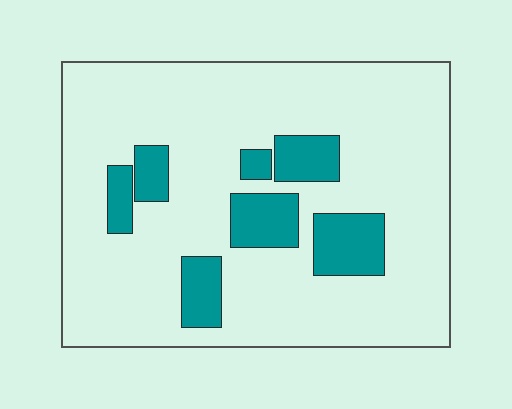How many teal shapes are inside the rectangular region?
7.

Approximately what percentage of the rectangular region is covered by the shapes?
Approximately 15%.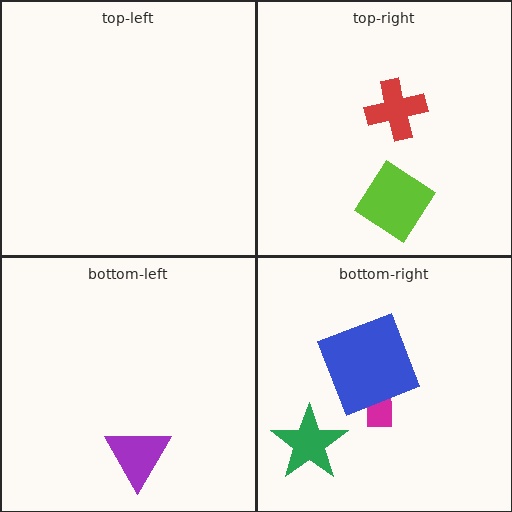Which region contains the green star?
The bottom-right region.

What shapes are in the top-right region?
The red cross, the lime diamond.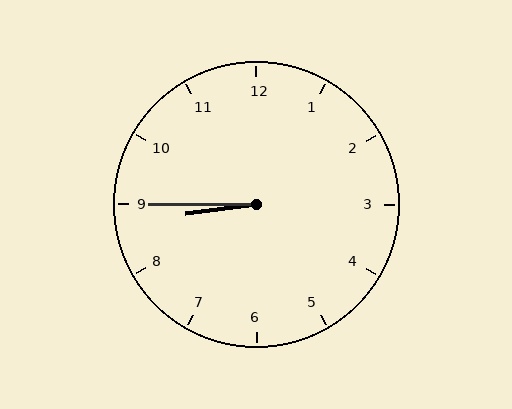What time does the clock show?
8:45.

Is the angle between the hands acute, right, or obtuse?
It is acute.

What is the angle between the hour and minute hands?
Approximately 8 degrees.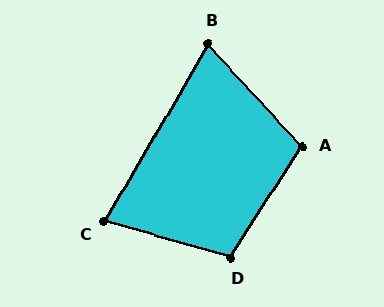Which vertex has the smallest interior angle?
B, at approximately 73 degrees.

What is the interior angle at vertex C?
Approximately 76 degrees (acute).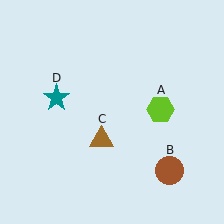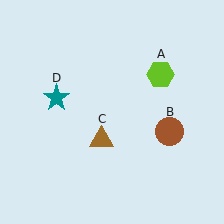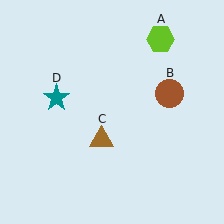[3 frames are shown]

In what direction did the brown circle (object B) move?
The brown circle (object B) moved up.